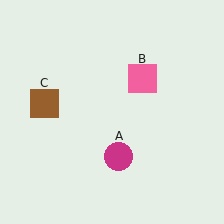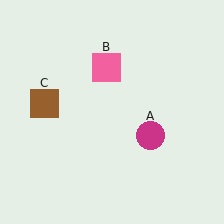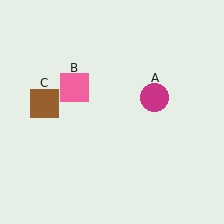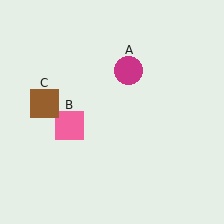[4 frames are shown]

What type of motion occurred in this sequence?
The magenta circle (object A), pink square (object B) rotated counterclockwise around the center of the scene.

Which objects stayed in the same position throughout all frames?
Brown square (object C) remained stationary.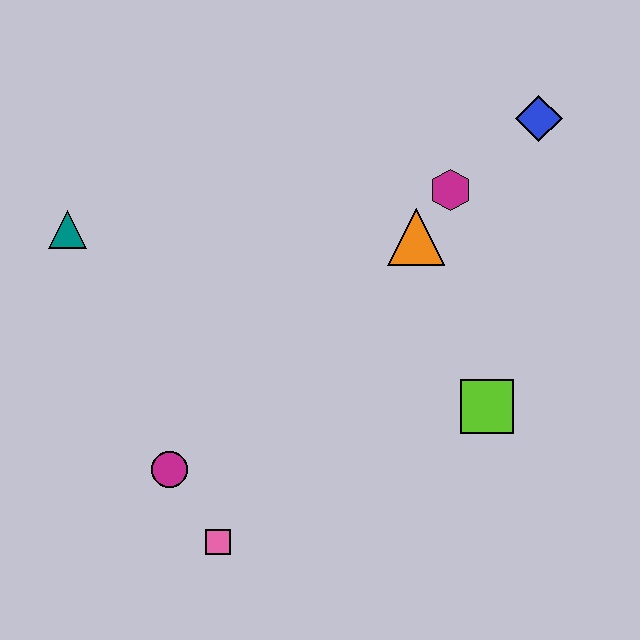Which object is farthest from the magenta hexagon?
The pink square is farthest from the magenta hexagon.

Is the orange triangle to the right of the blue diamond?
No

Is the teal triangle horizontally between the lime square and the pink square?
No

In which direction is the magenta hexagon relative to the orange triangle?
The magenta hexagon is above the orange triangle.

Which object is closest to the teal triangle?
The magenta circle is closest to the teal triangle.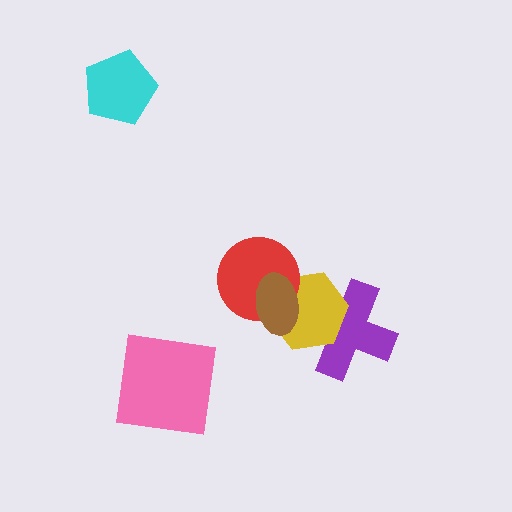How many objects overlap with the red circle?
2 objects overlap with the red circle.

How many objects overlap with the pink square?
0 objects overlap with the pink square.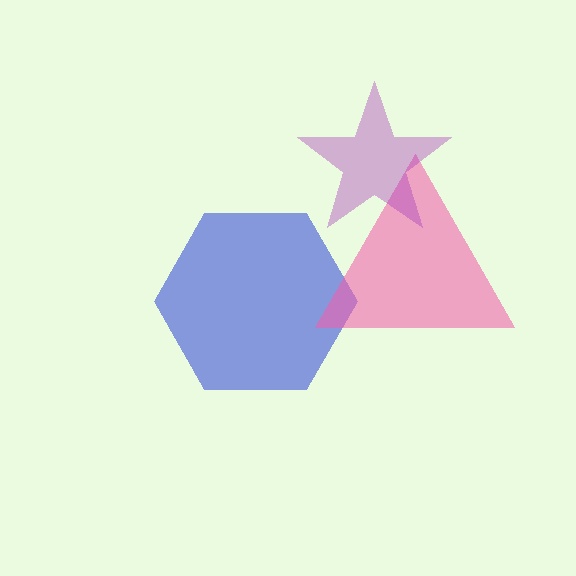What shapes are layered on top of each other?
The layered shapes are: a blue hexagon, a pink triangle, a purple star.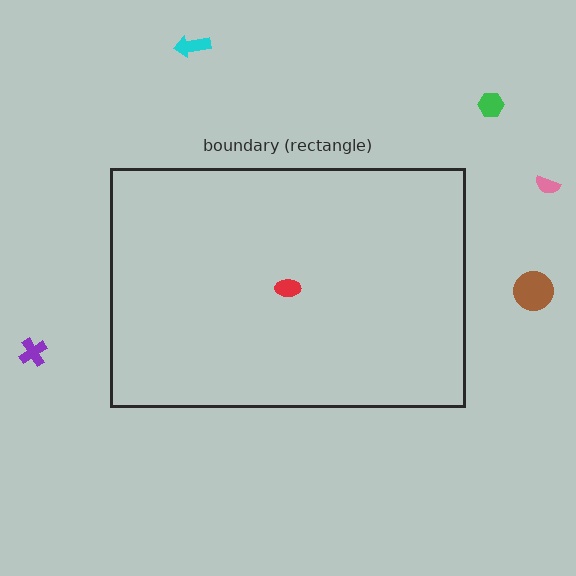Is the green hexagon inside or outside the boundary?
Outside.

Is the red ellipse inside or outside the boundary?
Inside.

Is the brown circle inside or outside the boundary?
Outside.